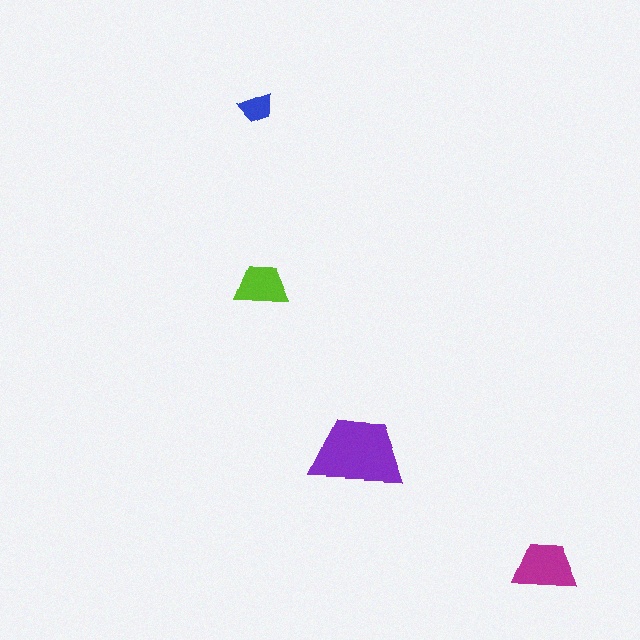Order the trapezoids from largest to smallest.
the purple one, the magenta one, the lime one, the blue one.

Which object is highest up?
The blue trapezoid is topmost.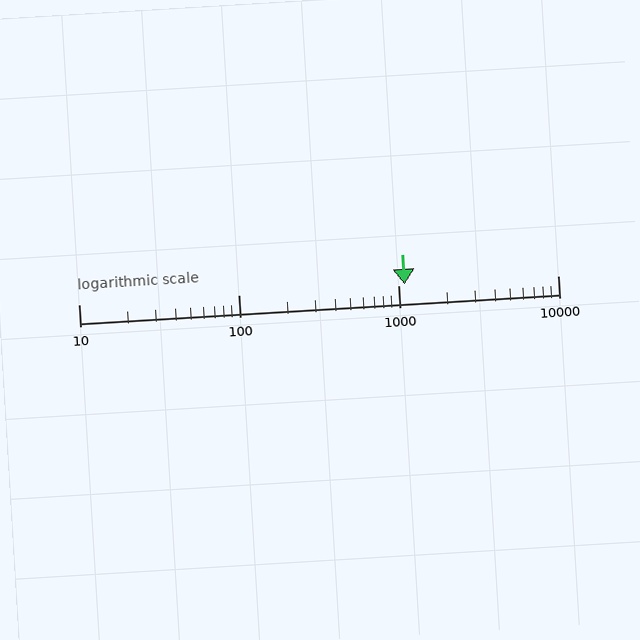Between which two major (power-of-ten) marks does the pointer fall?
The pointer is between 1000 and 10000.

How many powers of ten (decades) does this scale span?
The scale spans 3 decades, from 10 to 10000.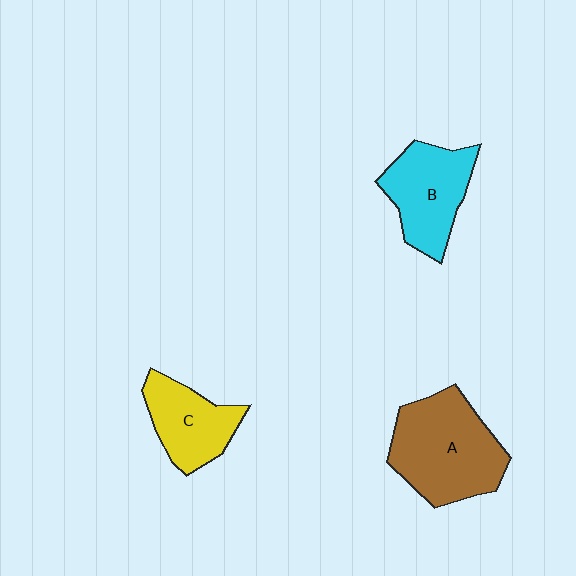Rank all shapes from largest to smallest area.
From largest to smallest: A (brown), B (cyan), C (yellow).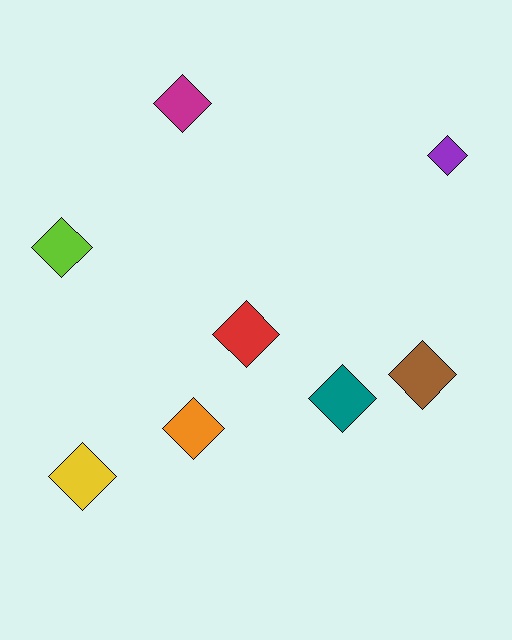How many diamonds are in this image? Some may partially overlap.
There are 8 diamonds.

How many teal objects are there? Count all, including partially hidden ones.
There is 1 teal object.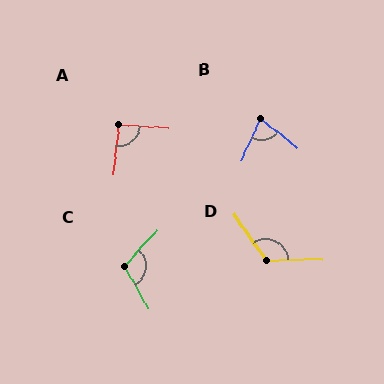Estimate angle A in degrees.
Approximately 92 degrees.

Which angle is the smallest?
B, at approximately 77 degrees.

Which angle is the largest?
D, at approximately 124 degrees.